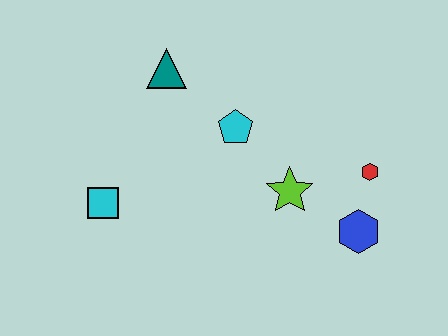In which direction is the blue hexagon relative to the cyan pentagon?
The blue hexagon is to the right of the cyan pentagon.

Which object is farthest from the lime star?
The cyan square is farthest from the lime star.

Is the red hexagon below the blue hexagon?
No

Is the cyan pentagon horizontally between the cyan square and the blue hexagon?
Yes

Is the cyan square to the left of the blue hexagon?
Yes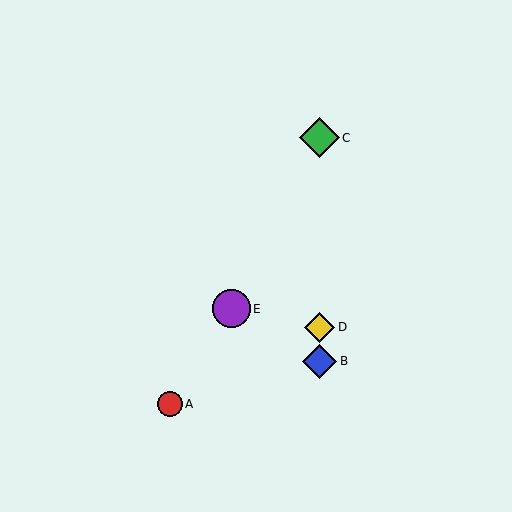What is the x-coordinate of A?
Object A is at x≈170.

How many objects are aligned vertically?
3 objects (B, C, D) are aligned vertically.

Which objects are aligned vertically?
Objects B, C, D are aligned vertically.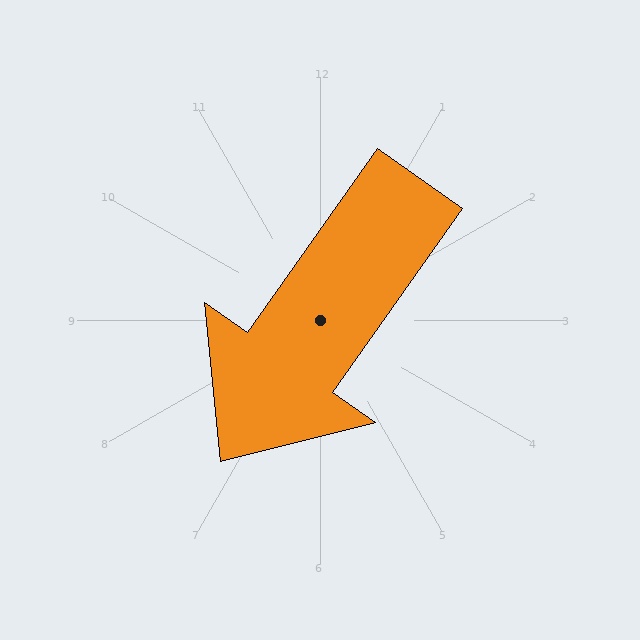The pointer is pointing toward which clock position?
Roughly 7 o'clock.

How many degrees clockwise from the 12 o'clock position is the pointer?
Approximately 215 degrees.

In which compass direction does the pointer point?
Southwest.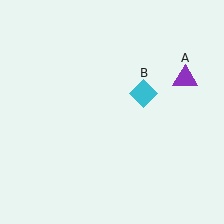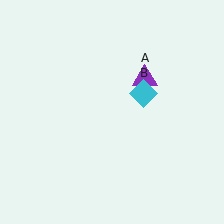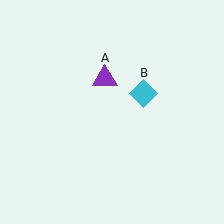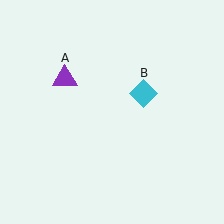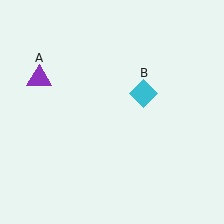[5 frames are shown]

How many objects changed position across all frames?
1 object changed position: purple triangle (object A).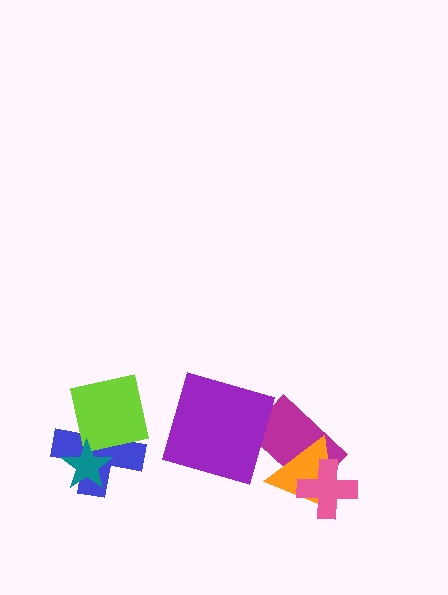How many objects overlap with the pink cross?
2 objects overlap with the pink cross.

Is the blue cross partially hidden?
Yes, it is partially covered by another shape.